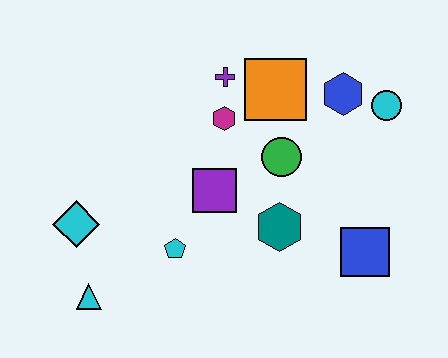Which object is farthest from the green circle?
The cyan triangle is farthest from the green circle.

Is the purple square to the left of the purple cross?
Yes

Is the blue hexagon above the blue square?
Yes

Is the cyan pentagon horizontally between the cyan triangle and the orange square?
Yes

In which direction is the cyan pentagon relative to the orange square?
The cyan pentagon is below the orange square.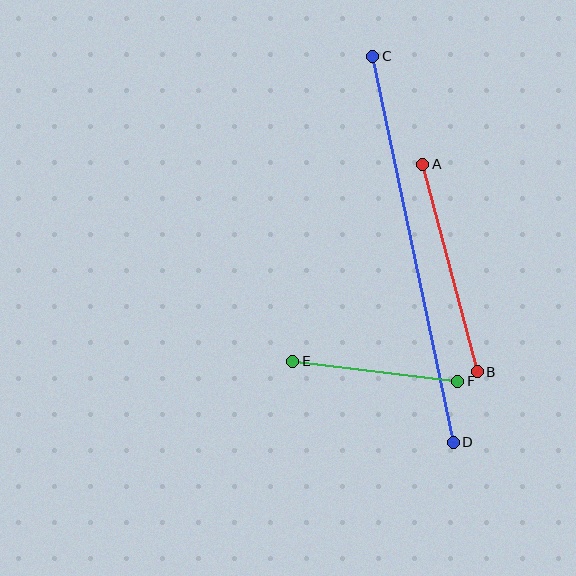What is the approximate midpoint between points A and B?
The midpoint is at approximately (450, 268) pixels.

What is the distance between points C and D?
The distance is approximately 394 pixels.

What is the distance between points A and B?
The distance is approximately 215 pixels.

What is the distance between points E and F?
The distance is approximately 166 pixels.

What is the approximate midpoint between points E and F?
The midpoint is at approximately (375, 371) pixels.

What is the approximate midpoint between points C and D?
The midpoint is at approximately (413, 249) pixels.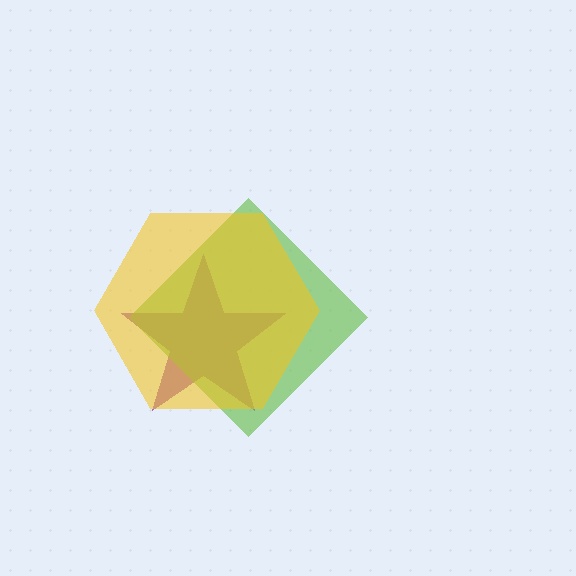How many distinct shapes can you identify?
There are 3 distinct shapes: a purple star, a lime diamond, a yellow hexagon.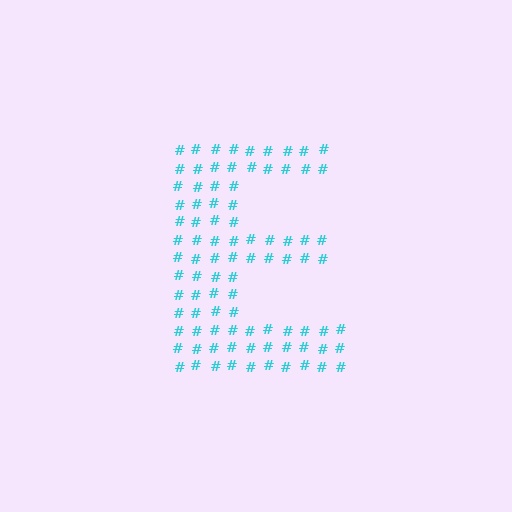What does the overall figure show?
The overall figure shows the letter E.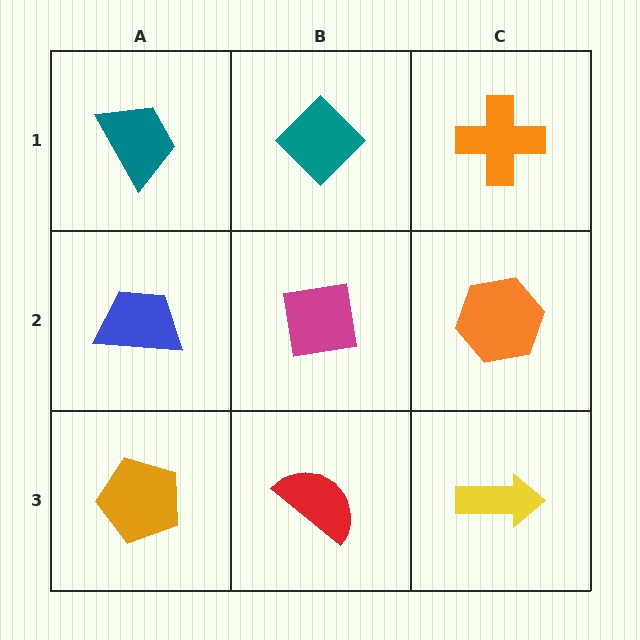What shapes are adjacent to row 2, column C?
An orange cross (row 1, column C), a yellow arrow (row 3, column C), a magenta square (row 2, column B).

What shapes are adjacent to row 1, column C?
An orange hexagon (row 2, column C), a teal diamond (row 1, column B).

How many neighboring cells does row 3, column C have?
2.